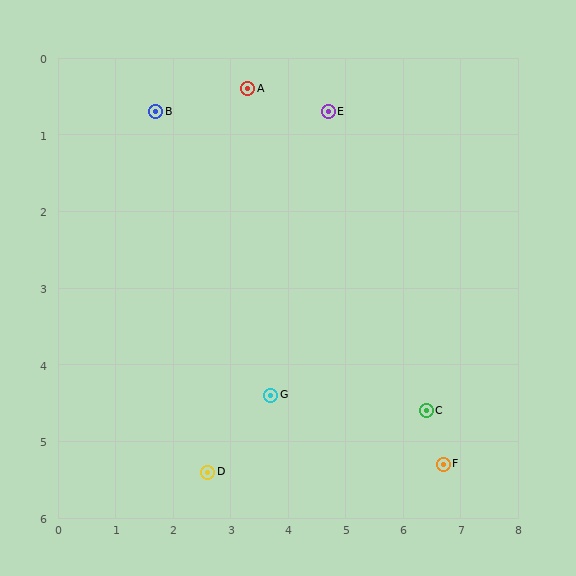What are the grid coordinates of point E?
Point E is at approximately (4.7, 0.7).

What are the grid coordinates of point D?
Point D is at approximately (2.6, 5.4).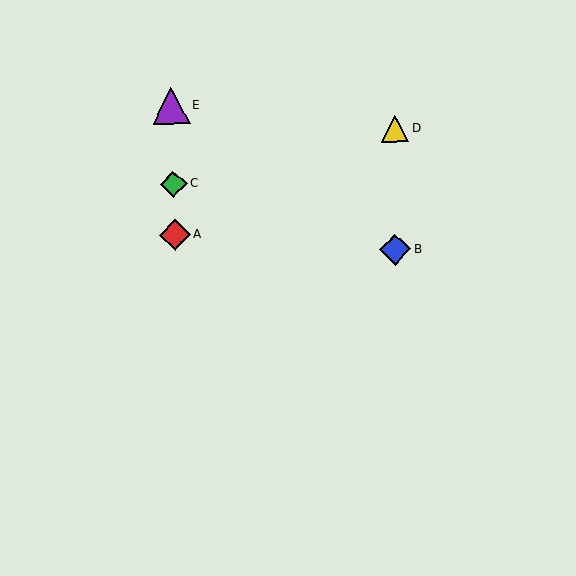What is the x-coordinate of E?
Object E is at x≈171.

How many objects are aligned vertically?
3 objects (A, C, E) are aligned vertically.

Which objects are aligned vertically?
Objects A, C, E are aligned vertically.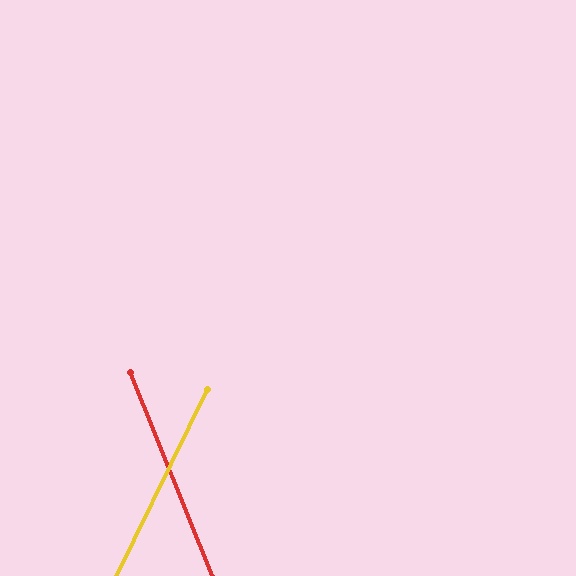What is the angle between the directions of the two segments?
Approximately 48 degrees.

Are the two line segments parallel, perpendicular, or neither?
Neither parallel nor perpendicular — they differ by about 48°.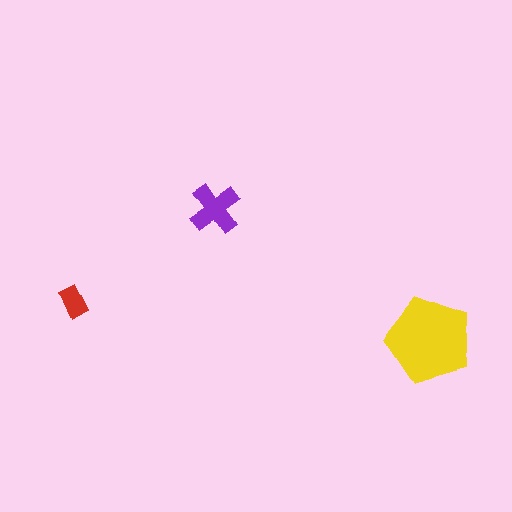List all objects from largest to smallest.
The yellow pentagon, the purple cross, the red rectangle.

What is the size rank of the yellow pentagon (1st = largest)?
1st.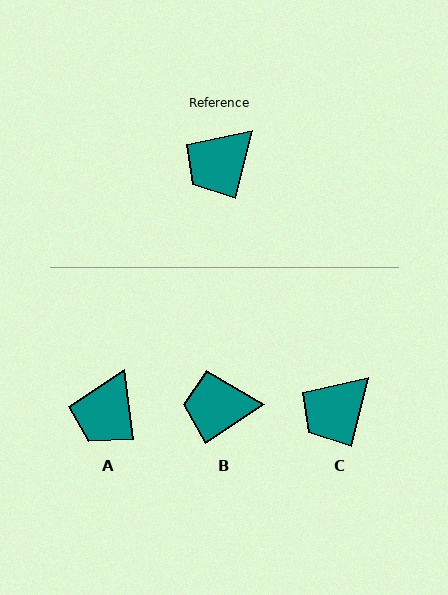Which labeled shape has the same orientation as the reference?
C.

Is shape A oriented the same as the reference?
No, it is off by about 21 degrees.